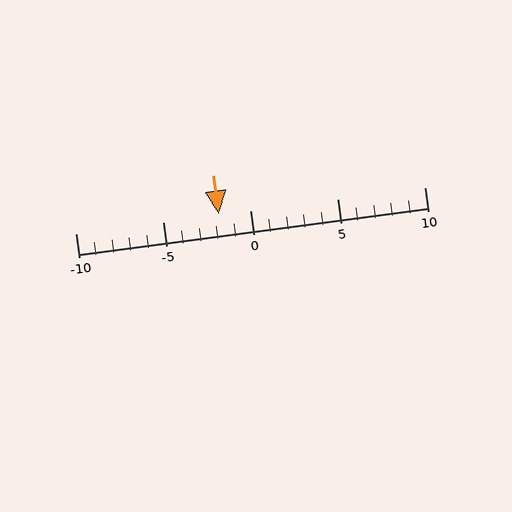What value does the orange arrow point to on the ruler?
The orange arrow points to approximately -2.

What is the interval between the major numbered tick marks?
The major tick marks are spaced 5 units apart.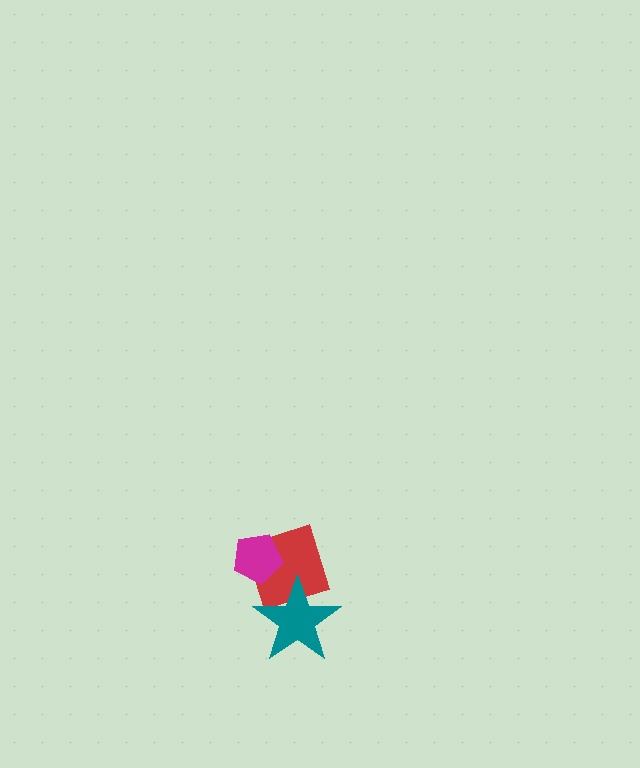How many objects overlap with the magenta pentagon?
1 object overlaps with the magenta pentagon.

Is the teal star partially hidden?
No, no other shape covers it.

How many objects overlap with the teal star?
1 object overlaps with the teal star.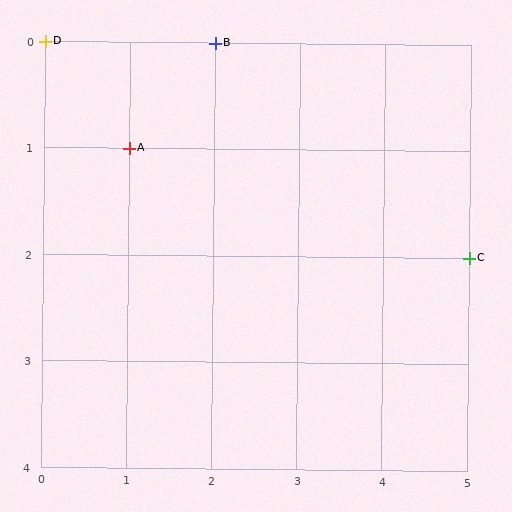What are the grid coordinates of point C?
Point C is at grid coordinates (5, 2).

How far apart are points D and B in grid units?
Points D and B are 2 columns apart.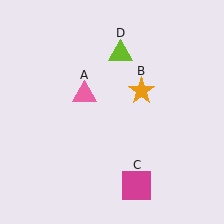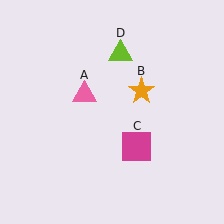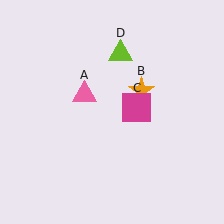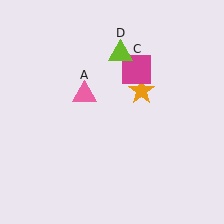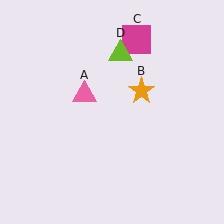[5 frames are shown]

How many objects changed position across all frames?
1 object changed position: magenta square (object C).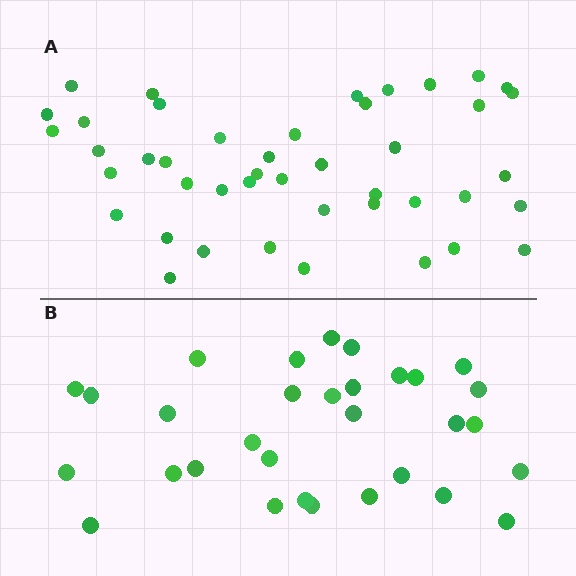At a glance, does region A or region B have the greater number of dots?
Region A (the top region) has more dots.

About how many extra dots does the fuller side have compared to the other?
Region A has approximately 15 more dots than region B.